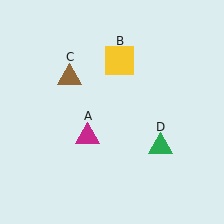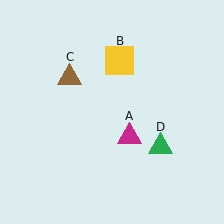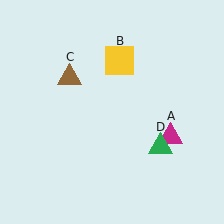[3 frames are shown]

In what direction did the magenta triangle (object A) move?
The magenta triangle (object A) moved right.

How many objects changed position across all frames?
1 object changed position: magenta triangle (object A).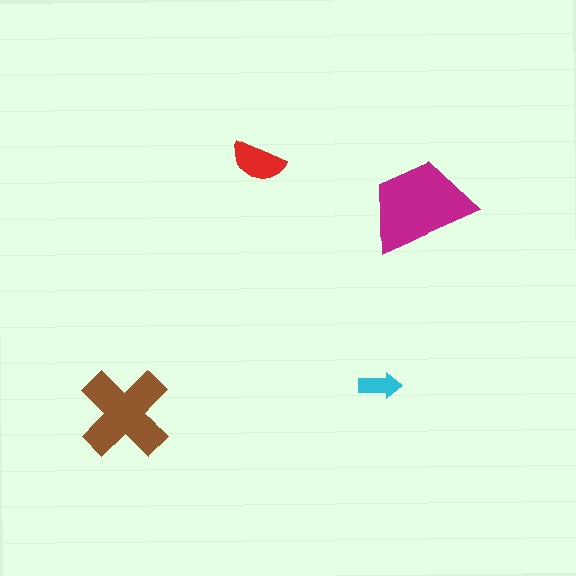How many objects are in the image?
There are 4 objects in the image.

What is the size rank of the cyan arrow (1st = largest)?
4th.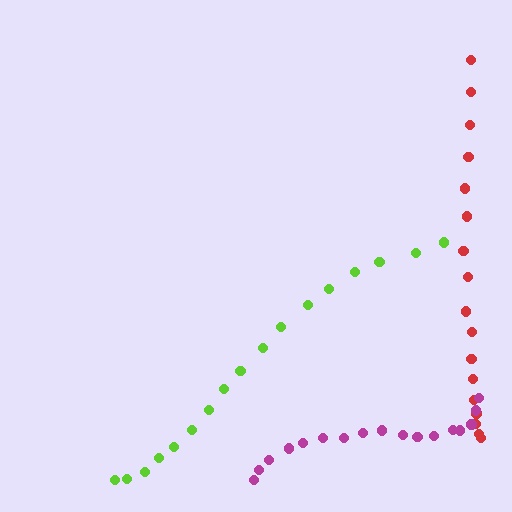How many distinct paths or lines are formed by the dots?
There are 3 distinct paths.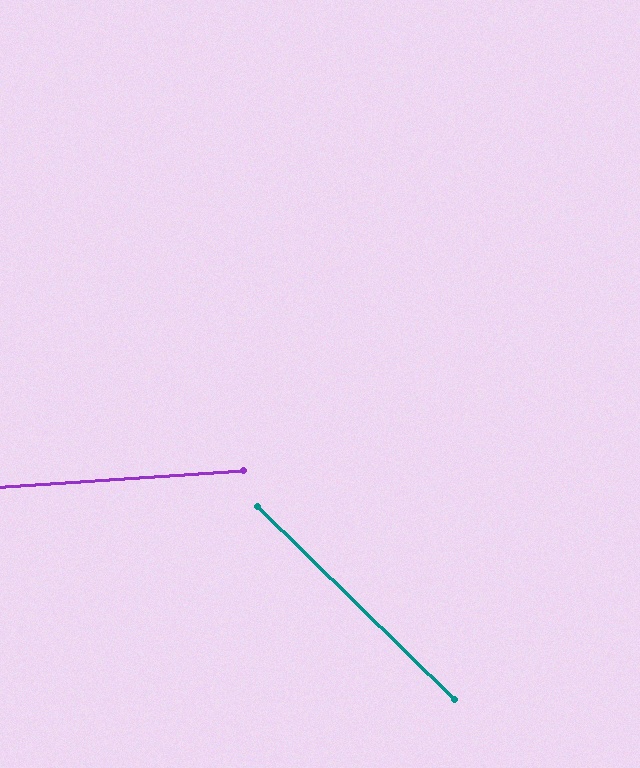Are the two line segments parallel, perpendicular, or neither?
Neither parallel nor perpendicular — they differ by about 48°.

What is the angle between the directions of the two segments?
Approximately 48 degrees.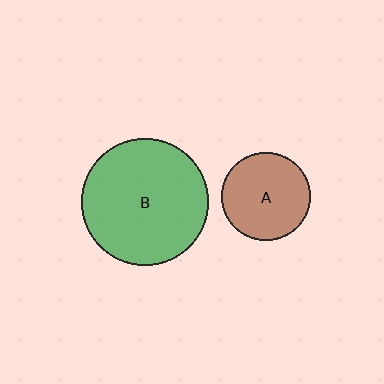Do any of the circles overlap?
No, none of the circles overlap.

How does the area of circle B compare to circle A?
Approximately 2.1 times.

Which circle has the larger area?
Circle B (green).